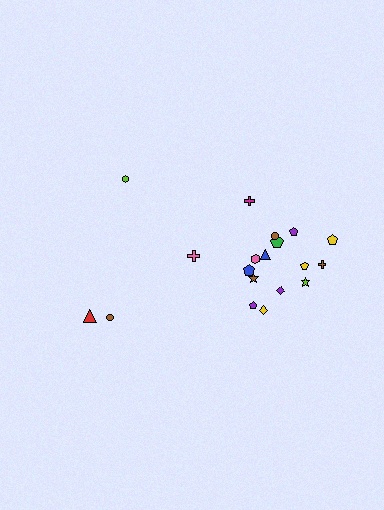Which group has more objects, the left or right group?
The right group.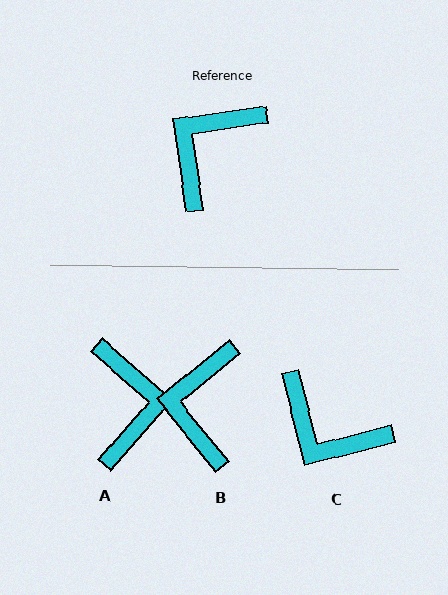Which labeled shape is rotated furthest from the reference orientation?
A, about 140 degrees away.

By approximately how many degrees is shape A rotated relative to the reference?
Approximately 140 degrees clockwise.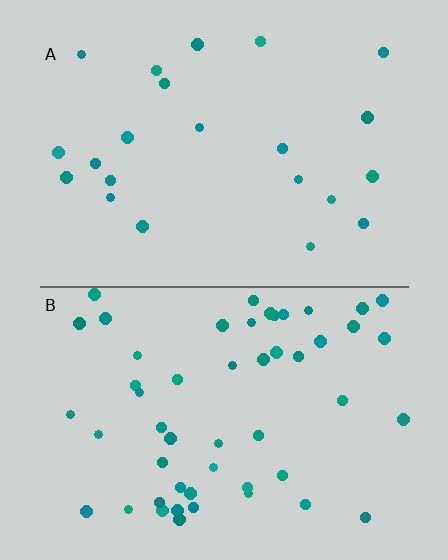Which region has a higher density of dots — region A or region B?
B (the bottom).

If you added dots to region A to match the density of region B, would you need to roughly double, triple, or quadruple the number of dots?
Approximately double.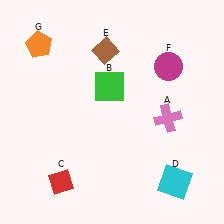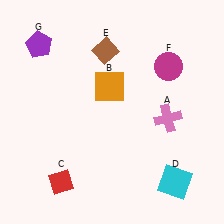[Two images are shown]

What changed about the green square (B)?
In Image 1, B is green. In Image 2, it changed to orange.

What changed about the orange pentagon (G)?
In Image 1, G is orange. In Image 2, it changed to purple.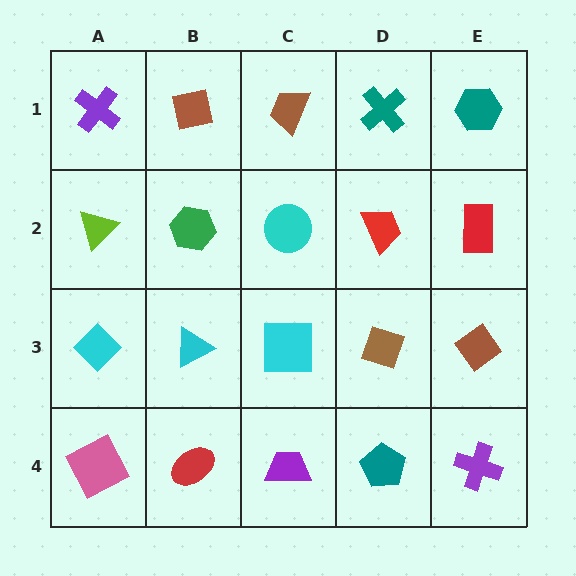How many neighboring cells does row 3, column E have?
3.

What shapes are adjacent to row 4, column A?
A cyan diamond (row 3, column A), a red ellipse (row 4, column B).